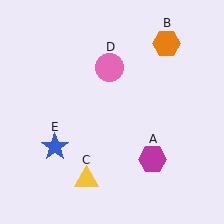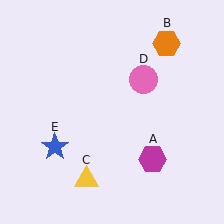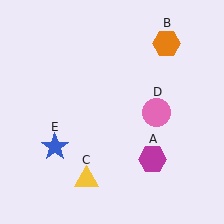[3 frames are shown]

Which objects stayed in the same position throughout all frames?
Magenta hexagon (object A) and orange hexagon (object B) and yellow triangle (object C) and blue star (object E) remained stationary.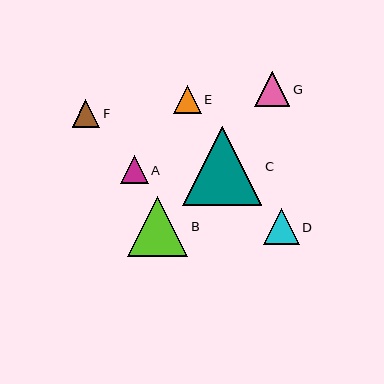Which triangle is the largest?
Triangle C is the largest with a size of approximately 79 pixels.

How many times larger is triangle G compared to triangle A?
Triangle G is approximately 1.3 times the size of triangle A.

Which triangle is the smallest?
Triangle F is the smallest with a size of approximately 28 pixels.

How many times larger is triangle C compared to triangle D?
Triangle C is approximately 2.2 times the size of triangle D.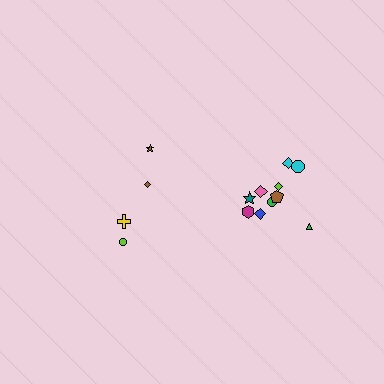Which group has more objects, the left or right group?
The right group.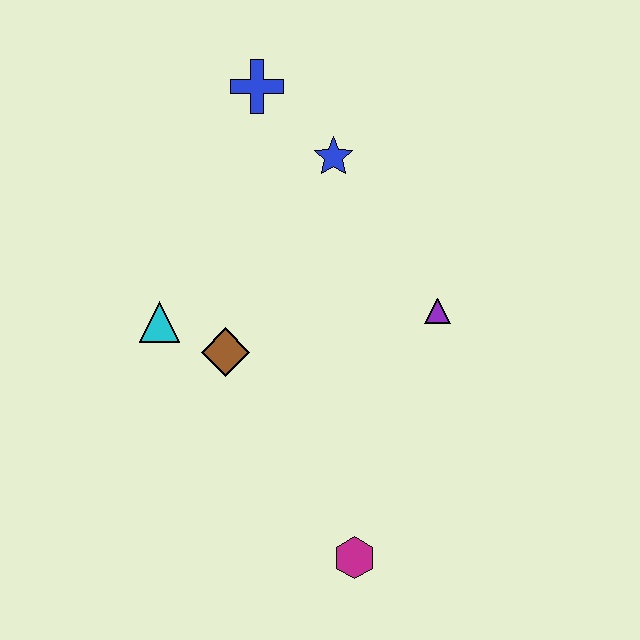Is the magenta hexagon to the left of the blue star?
No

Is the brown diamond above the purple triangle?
No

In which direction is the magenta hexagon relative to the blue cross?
The magenta hexagon is below the blue cross.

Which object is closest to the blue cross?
The blue star is closest to the blue cross.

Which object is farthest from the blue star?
The magenta hexagon is farthest from the blue star.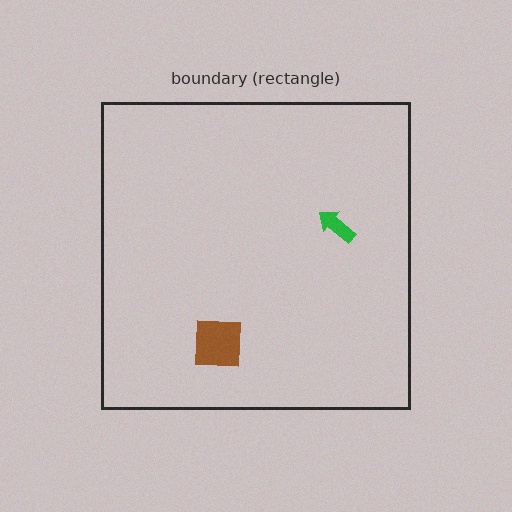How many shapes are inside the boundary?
2 inside, 0 outside.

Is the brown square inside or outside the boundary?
Inside.